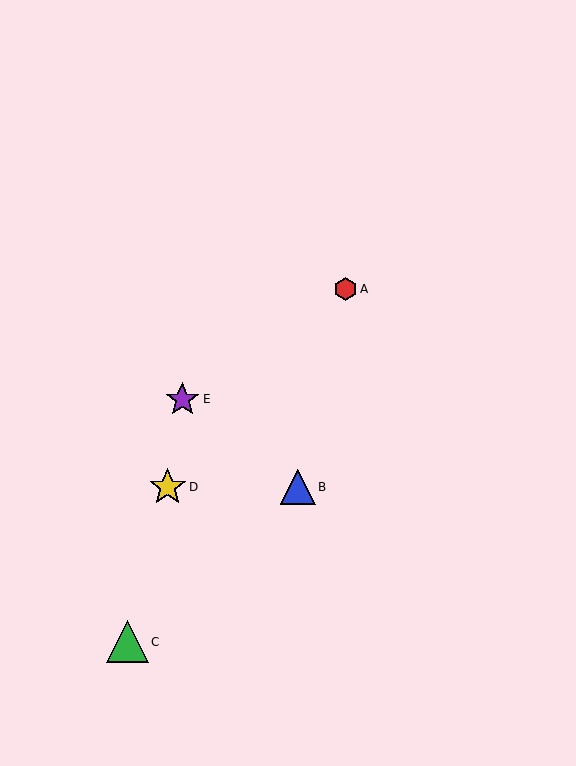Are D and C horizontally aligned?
No, D is at y≈487 and C is at y≈642.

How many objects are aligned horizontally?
2 objects (B, D) are aligned horizontally.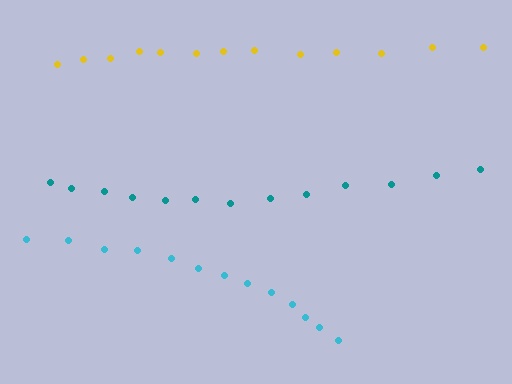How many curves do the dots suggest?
There are 3 distinct paths.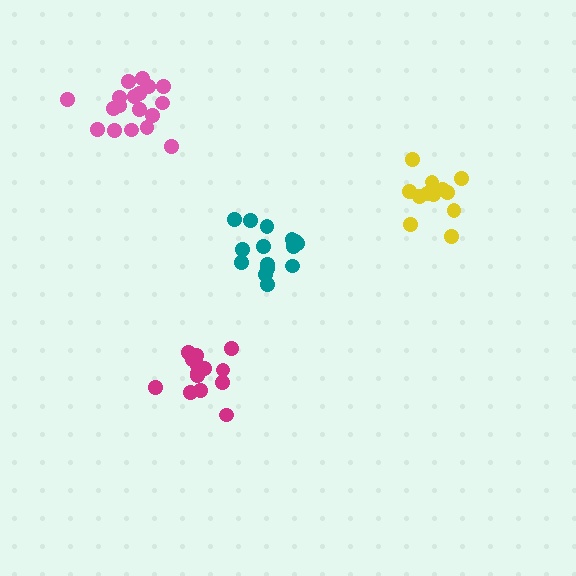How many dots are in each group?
Group 1: 18 dots, Group 2: 12 dots, Group 3: 14 dots, Group 4: 15 dots (59 total).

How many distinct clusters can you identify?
There are 4 distinct clusters.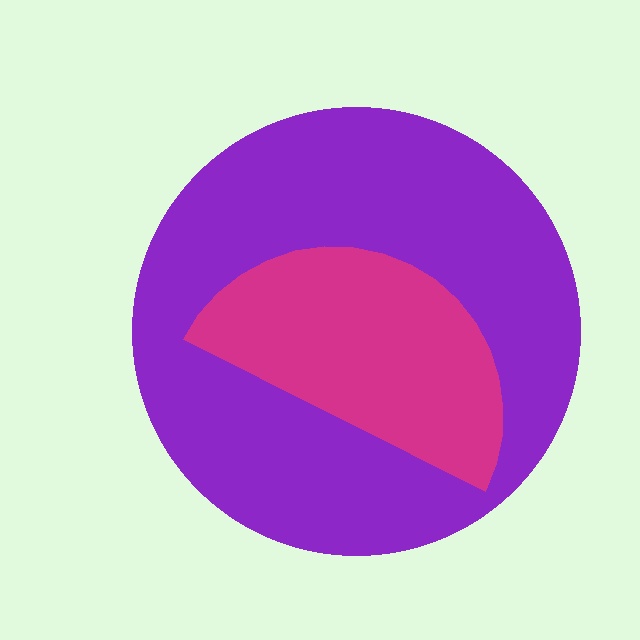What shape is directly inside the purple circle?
The magenta semicircle.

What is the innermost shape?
The magenta semicircle.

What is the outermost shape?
The purple circle.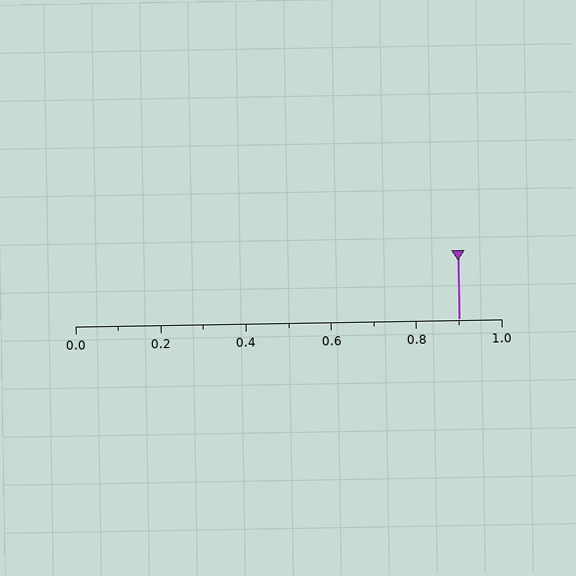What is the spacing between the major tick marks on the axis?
The major ticks are spaced 0.2 apart.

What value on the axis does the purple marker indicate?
The marker indicates approximately 0.9.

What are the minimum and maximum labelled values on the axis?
The axis runs from 0.0 to 1.0.